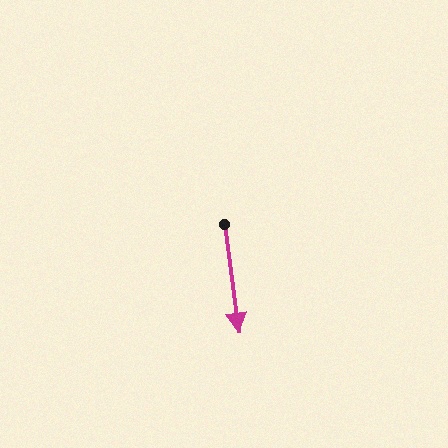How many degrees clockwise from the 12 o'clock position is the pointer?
Approximately 172 degrees.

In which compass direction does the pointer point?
South.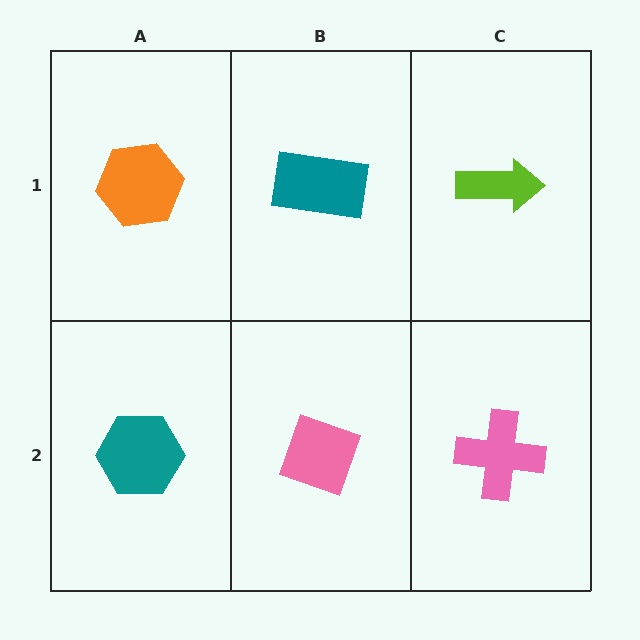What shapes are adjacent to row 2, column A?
An orange hexagon (row 1, column A), a pink diamond (row 2, column B).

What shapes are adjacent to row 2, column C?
A lime arrow (row 1, column C), a pink diamond (row 2, column B).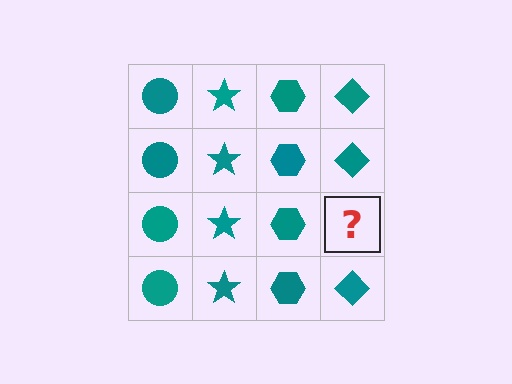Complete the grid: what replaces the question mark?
The question mark should be replaced with a teal diamond.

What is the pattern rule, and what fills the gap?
The rule is that each column has a consistent shape. The gap should be filled with a teal diamond.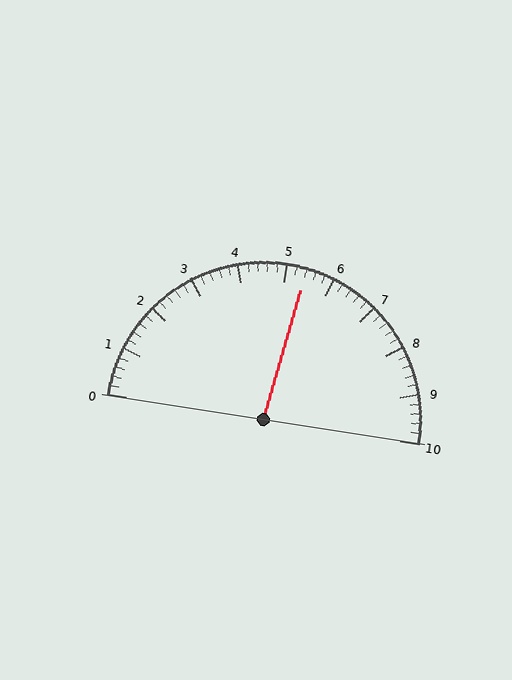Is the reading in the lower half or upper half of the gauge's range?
The reading is in the upper half of the range (0 to 10).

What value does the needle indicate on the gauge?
The needle indicates approximately 5.4.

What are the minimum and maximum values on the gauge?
The gauge ranges from 0 to 10.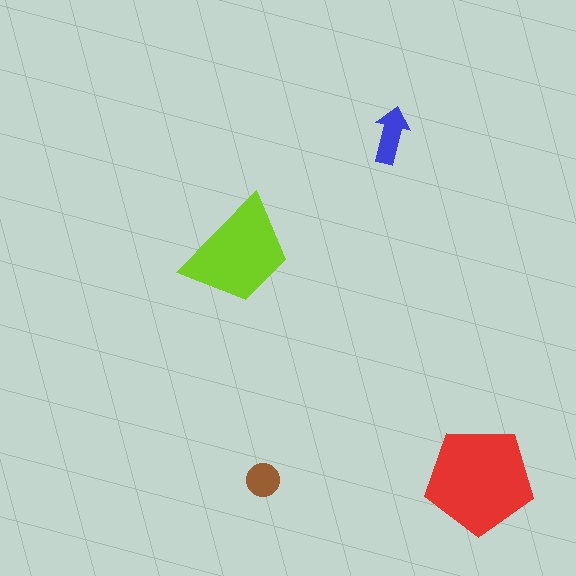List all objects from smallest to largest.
The brown circle, the blue arrow, the lime trapezoid, the red pentagon.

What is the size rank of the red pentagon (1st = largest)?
1st.